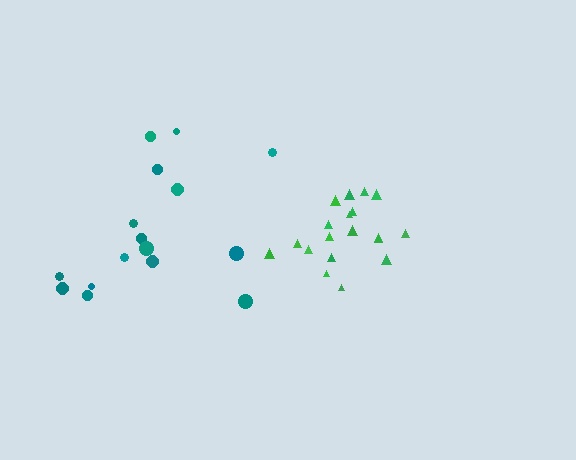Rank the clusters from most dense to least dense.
green, teal.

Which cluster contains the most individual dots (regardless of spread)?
Green (19).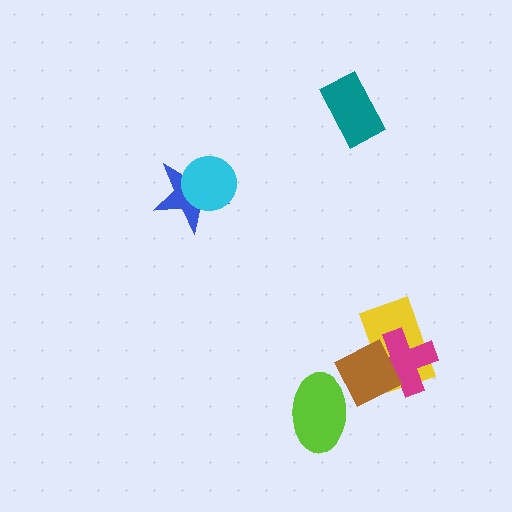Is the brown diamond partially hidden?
Yes, it is partially covered by another shape.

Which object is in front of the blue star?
The cyan circle is in front of the blue star.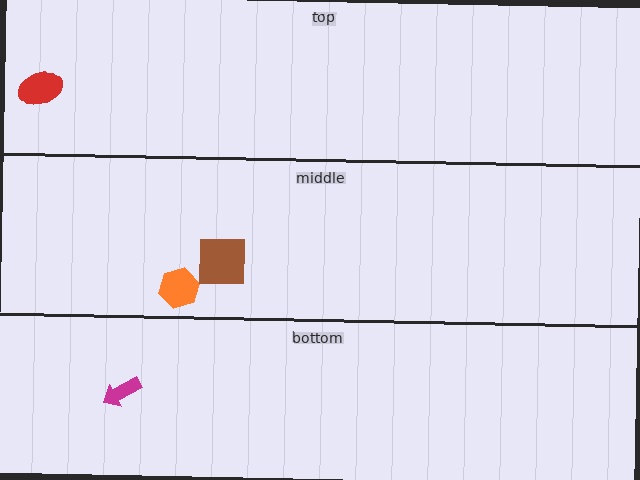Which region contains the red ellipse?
The top region.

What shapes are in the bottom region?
The magenta arrow.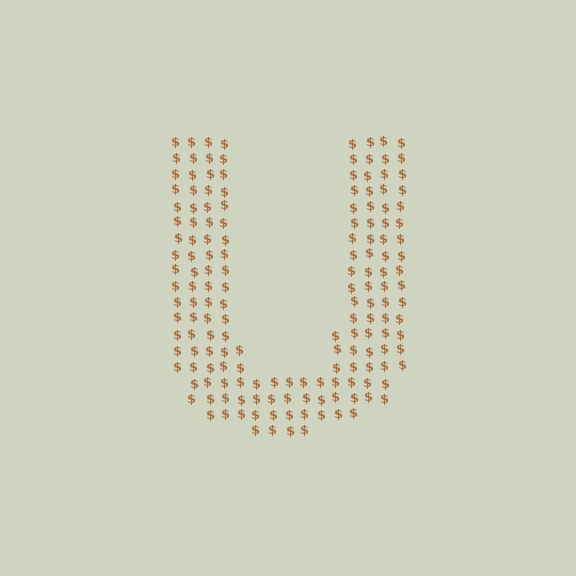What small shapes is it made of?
It is made of small dollar signs.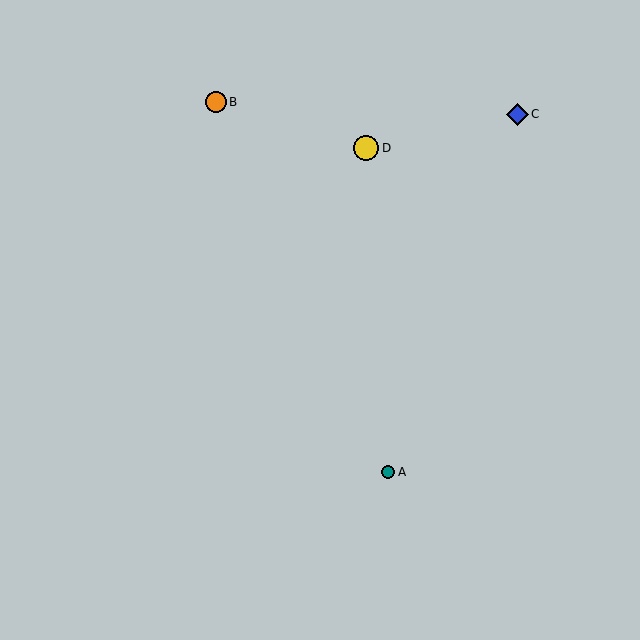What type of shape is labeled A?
Shape A is a teal circle.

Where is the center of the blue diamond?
The center of the blue diamond is at (517, 114).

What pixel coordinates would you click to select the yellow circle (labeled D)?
Click at (366, 148) to select the yellow circle D.